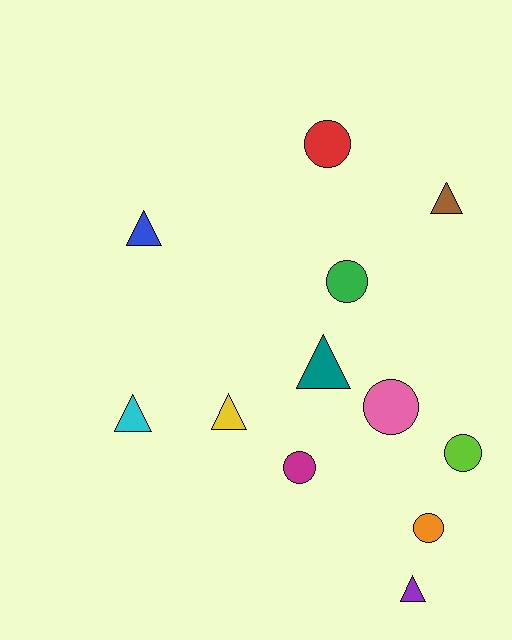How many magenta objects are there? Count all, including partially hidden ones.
There is 1 magenta object.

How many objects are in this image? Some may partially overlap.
There are 12 objects.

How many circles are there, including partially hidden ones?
There are 6 circles.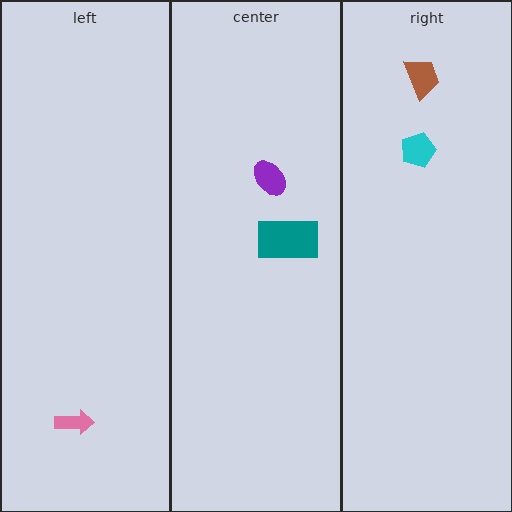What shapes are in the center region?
The purple ellipse, the teal rectangle.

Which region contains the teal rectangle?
The center region.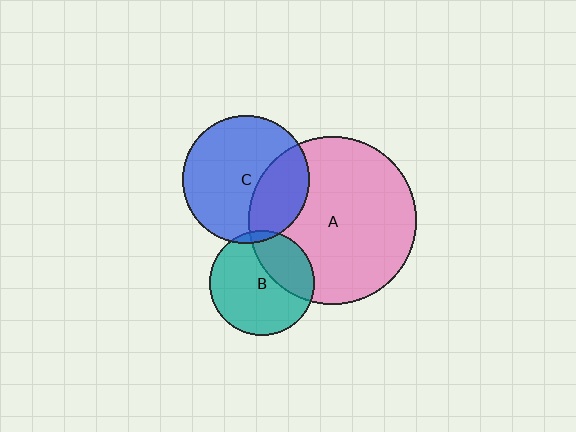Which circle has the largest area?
Circle A (pink).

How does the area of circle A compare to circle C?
Approximately 1.7 times.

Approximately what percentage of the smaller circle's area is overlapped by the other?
Approximately 5%.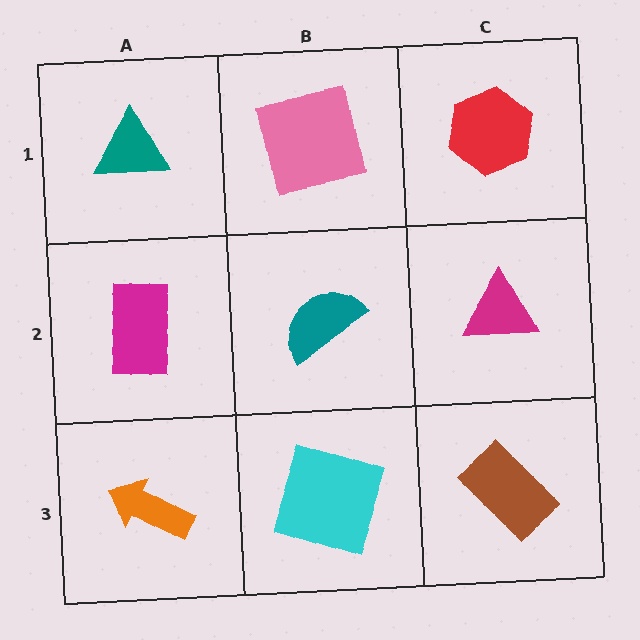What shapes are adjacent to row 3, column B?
A teal semicircle (row 2, column B), an orange arrow (row 3, column A), a brown rectangle (row 3, column C).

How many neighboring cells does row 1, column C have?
2.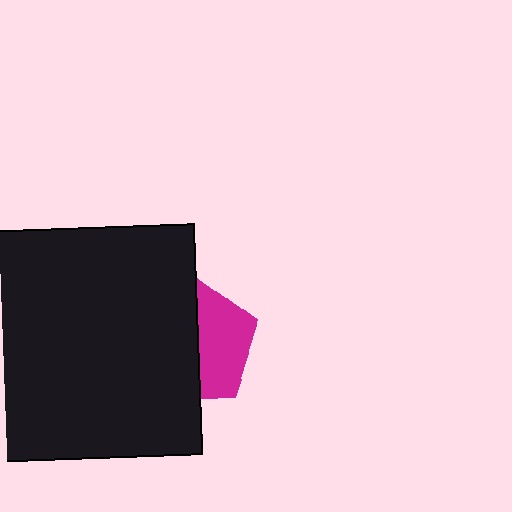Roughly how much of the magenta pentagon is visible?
A small part of it is visible (roughly 44%).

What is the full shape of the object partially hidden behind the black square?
The partially hidden object is a magenta pentagon.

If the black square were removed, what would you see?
You would see the complete magenta pentagon.